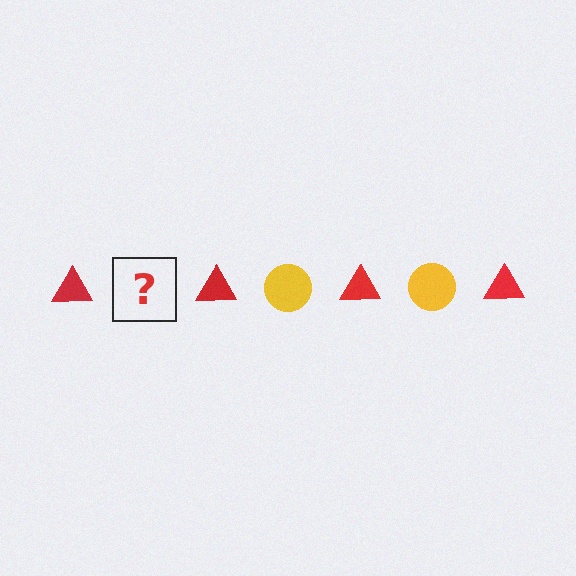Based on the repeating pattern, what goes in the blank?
The blank should be a yellow circle.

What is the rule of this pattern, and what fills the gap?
The rule is that the pattern alternates between red triangle and yellow circle. The gap should be filled with a yellow circle.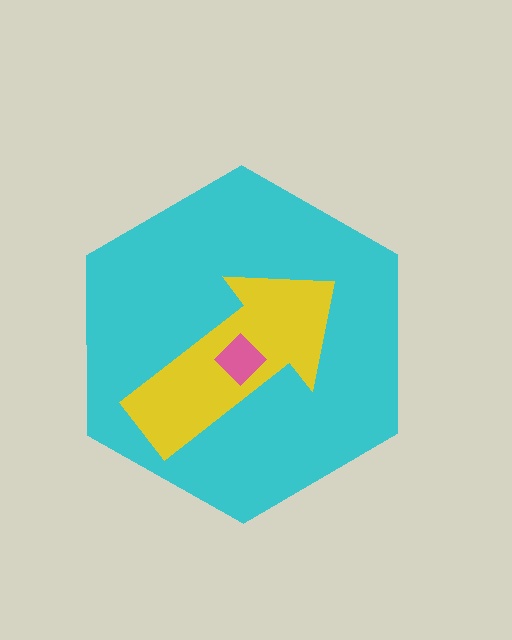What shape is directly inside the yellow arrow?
The pink diamond.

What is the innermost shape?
The pink diamond.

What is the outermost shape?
The cyan hexagon.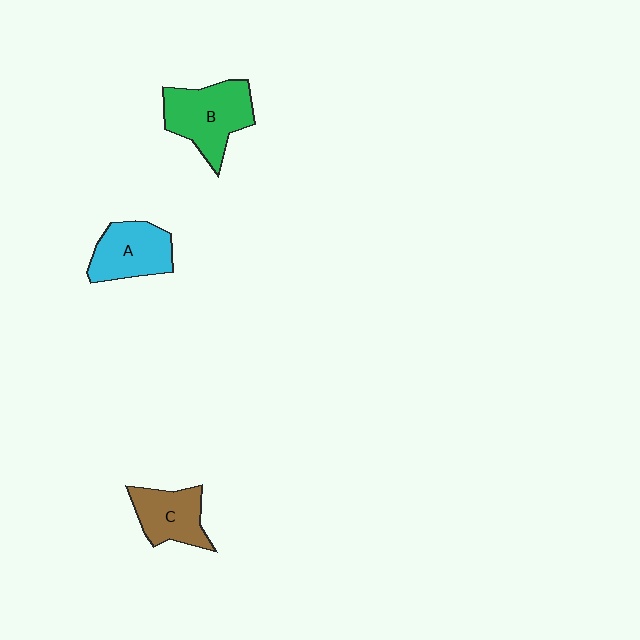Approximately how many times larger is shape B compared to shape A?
Approximately 1.3 times.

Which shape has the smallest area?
Shape C (brown).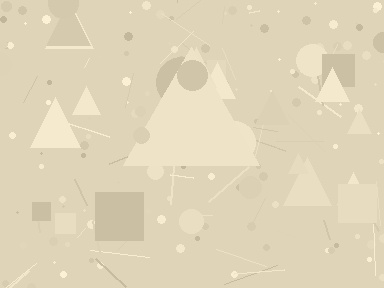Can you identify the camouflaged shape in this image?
The camouflaged shape is a triangle.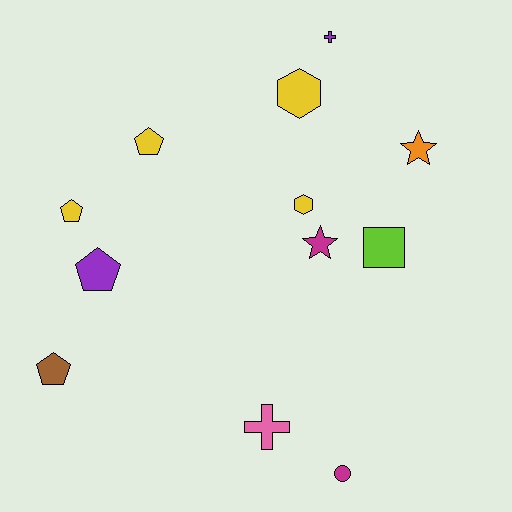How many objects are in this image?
There are 12 objects.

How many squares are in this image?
There is 1 square.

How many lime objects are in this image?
There is 1 lime object.